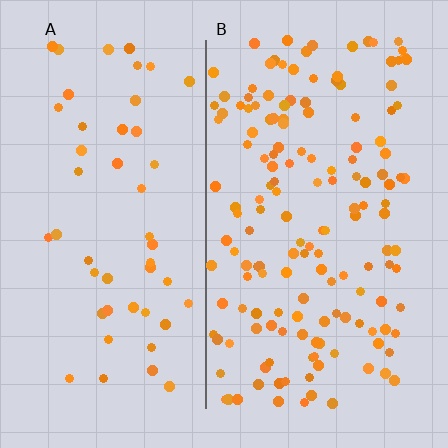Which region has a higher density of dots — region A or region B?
B (the right).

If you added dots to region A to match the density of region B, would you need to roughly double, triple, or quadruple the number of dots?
Approximately triple.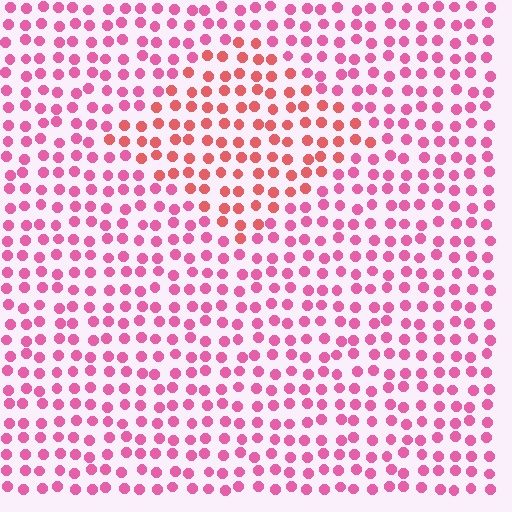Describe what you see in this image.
The image is filled with small pink elements in a uniform arrangement. A diamond-shaped region is visible where the elements are tinted to a slightly different hue, forming a subtle color boundary.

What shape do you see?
I see a diamond.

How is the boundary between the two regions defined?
The boundary is defined purely by a slight shift in hue (about 30 degrees). Spacing, size, and orientation are identical on both sides.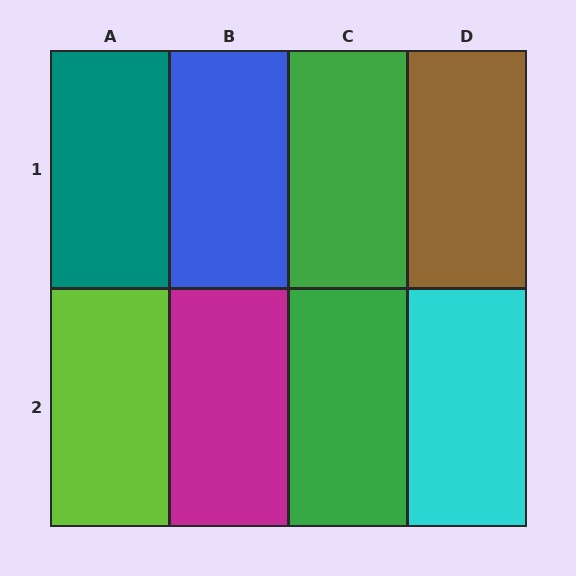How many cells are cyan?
1 cell is cyan.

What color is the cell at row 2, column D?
Cyan.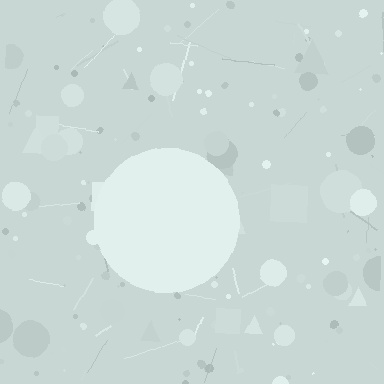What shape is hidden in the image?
A circle is hidden in the image.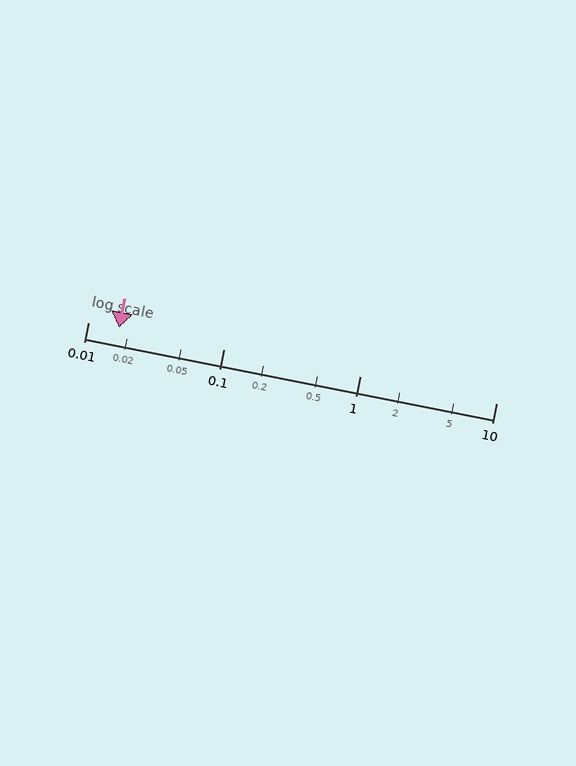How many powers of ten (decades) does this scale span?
The scale spans 3 decades, from 0.01 to 10.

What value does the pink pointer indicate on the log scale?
The pointer indicates approximately 0.017.